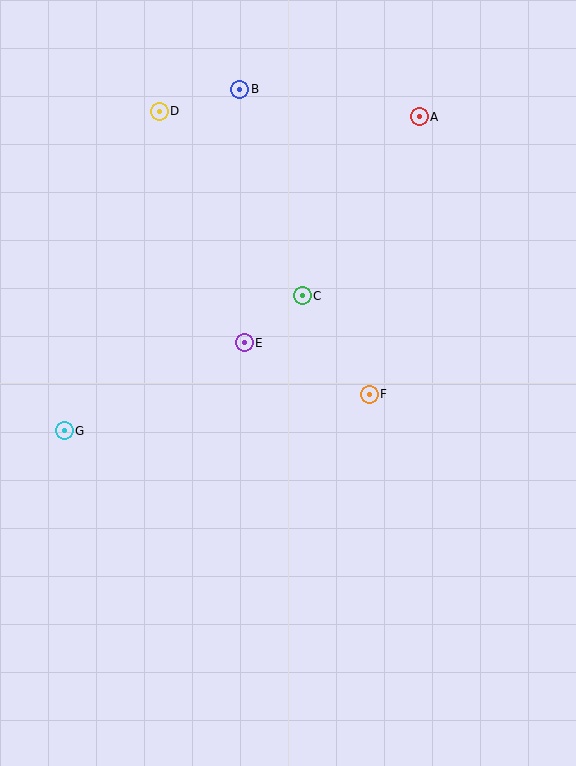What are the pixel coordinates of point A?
Point A is at (419, 117).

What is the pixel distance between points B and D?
The distance between B and D is 84 pixels.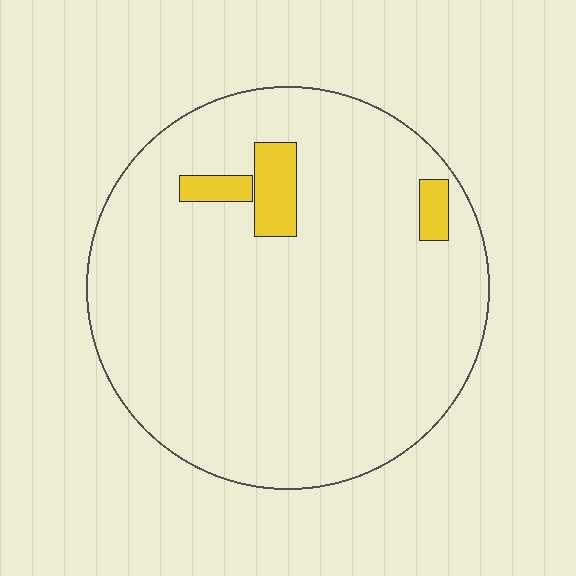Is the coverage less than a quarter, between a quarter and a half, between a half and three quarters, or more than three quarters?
Less than a quarter.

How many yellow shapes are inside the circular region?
3.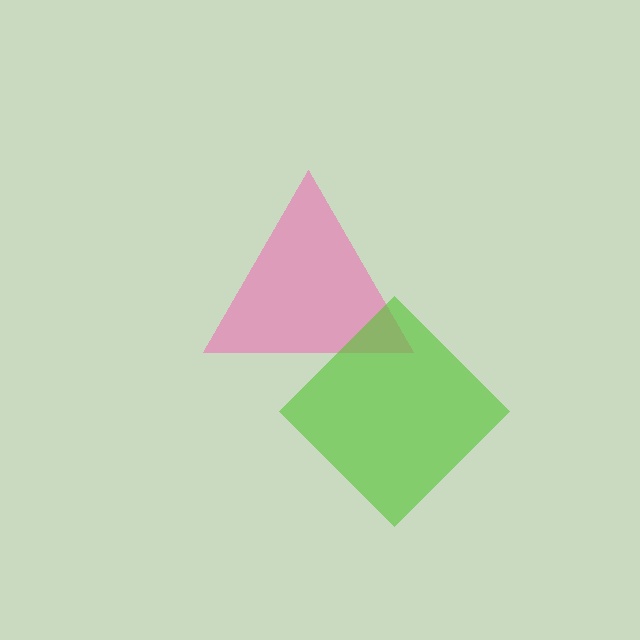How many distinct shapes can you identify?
There are 2 distinct shapes: a pink triangle, a lime diamond.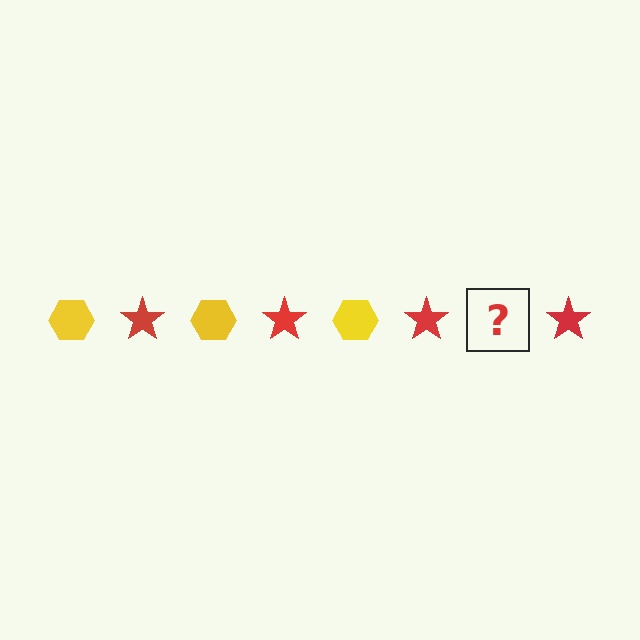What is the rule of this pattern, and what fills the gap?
The rule is that the pattern alternates between yellow hexagon and red star. The gap should be filled with a yellow hexagon.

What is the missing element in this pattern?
The missing element is a yellow hexagon.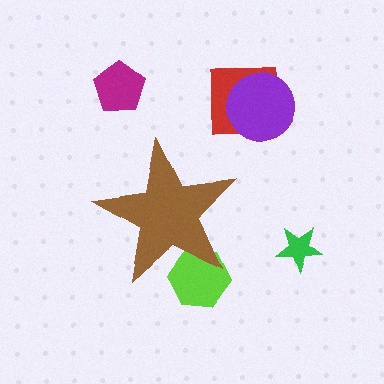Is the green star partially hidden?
No, the green star is fully visible.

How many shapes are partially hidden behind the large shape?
1 shape is partially hidden.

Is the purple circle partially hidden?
No, the purple circle is fully visible.